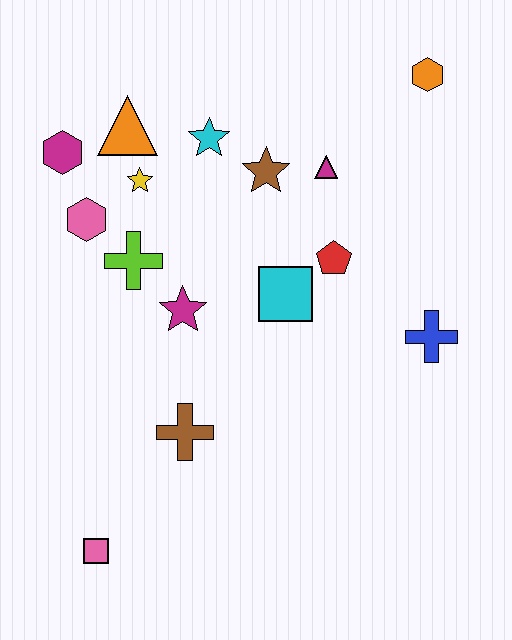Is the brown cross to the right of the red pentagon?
No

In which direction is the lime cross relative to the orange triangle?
The lime cross is below the orange triangle.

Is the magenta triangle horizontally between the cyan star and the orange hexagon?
Yes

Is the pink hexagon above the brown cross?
Yes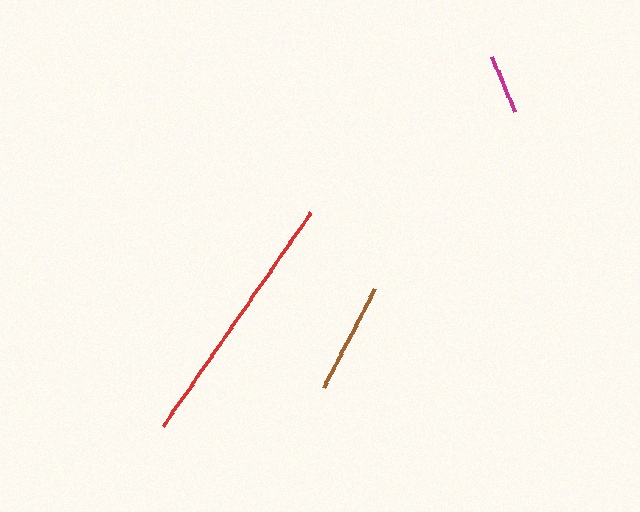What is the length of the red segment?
The red segment is approximately 259 pixels long.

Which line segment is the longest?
The red line is the longest at approximately 259 pixels.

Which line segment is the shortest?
The magenta line is the shortest at approximately 61 pixels.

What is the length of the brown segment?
The brown segment is approximately 112 pixels long.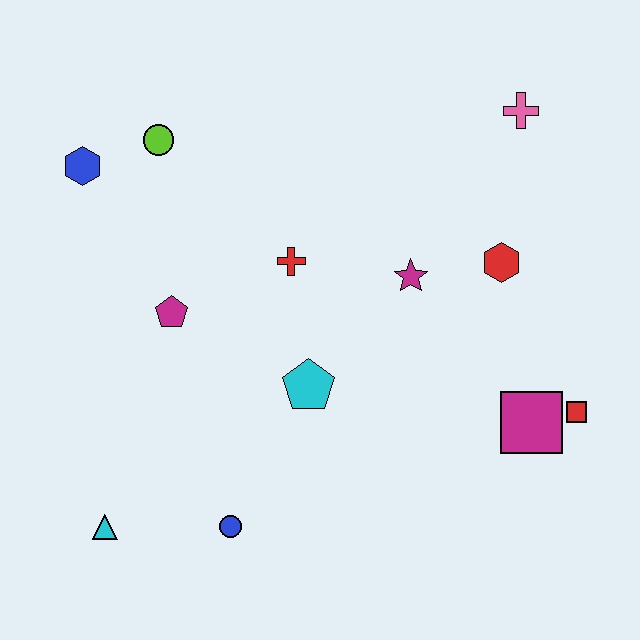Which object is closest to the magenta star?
The red hexagon is closest to the magenta star.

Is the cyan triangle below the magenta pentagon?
Yes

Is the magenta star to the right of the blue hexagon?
Yes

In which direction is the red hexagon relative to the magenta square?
The red hexagon is above the magenta square.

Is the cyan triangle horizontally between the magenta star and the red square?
No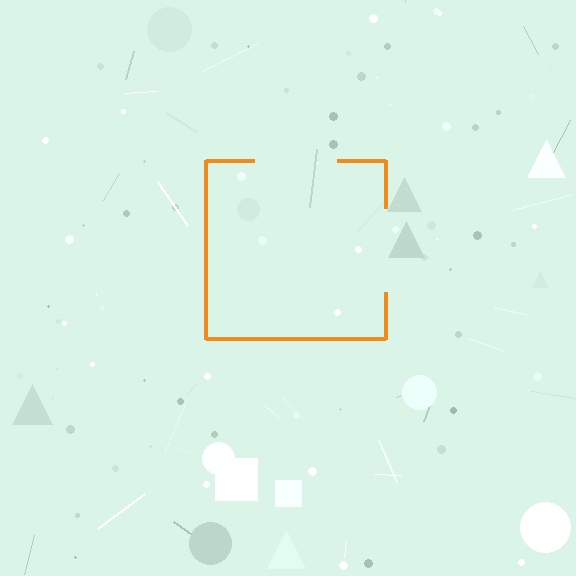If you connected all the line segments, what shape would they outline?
They would outline a square.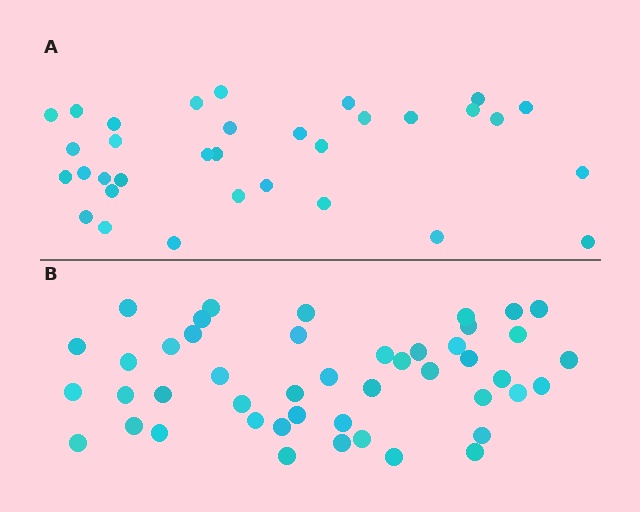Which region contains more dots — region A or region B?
Region B (the bottom region) has more dots.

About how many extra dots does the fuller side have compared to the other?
Region B has approximately 15 more dots than region A.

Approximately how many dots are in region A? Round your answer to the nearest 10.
About 30 dots. (The exact count is 33, which rounds to 30.)